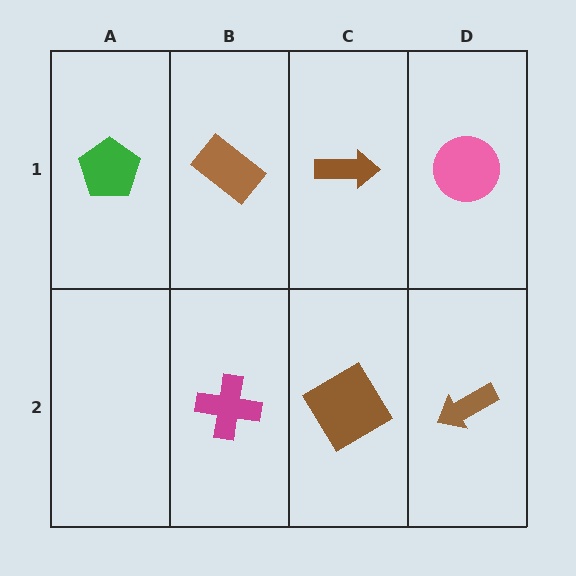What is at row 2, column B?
A magenta cross.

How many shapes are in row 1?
4 shapes.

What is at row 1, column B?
A brown rectangle.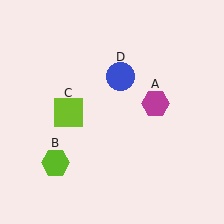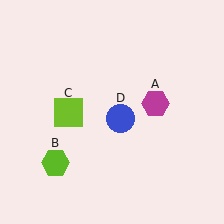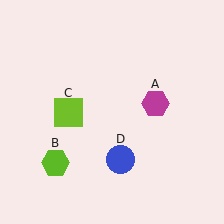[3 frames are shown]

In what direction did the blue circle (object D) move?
The blue circle (object D) moved down.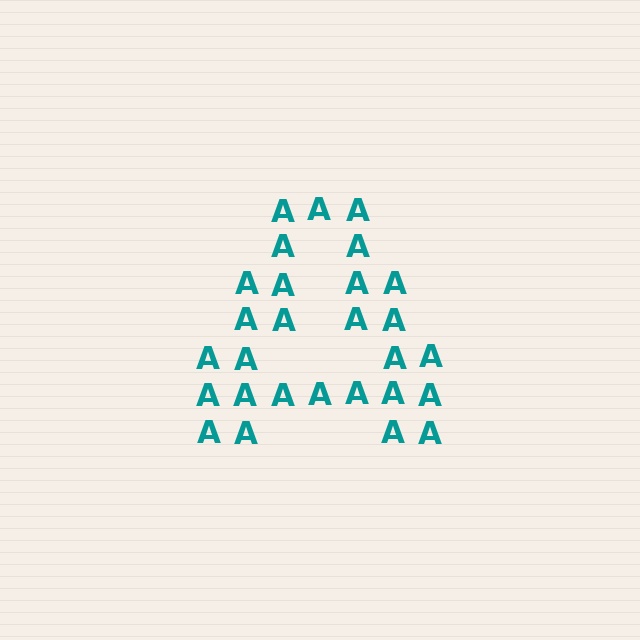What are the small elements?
The small elements are letter A's.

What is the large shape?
The large shape is the letter A.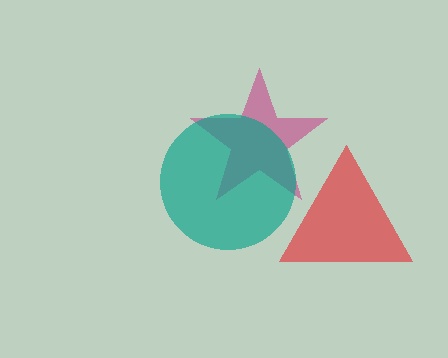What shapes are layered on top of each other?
The layered shapes are: a red triangle, a magenta star, a teal circle.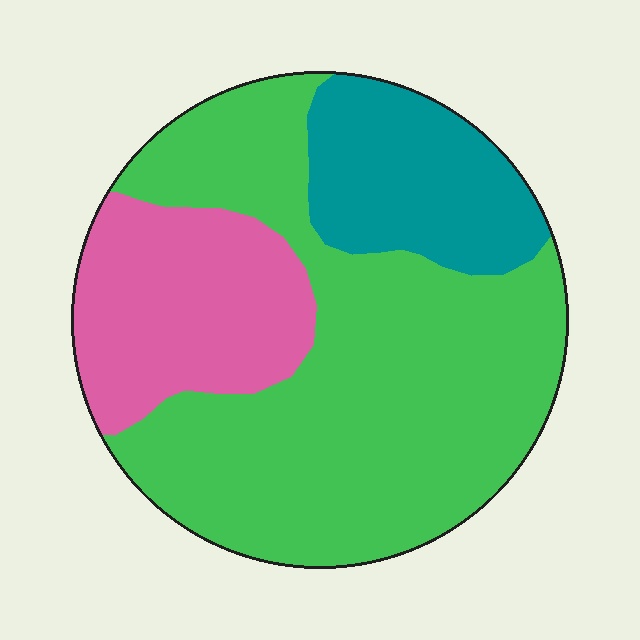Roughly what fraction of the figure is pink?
Pink covers around 20% of the figure.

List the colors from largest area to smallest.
From largest to smallest: green, pink, teal.